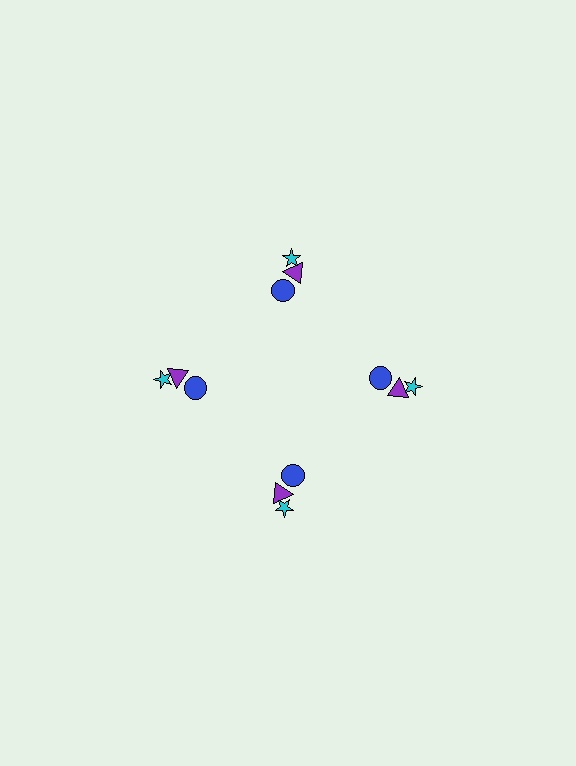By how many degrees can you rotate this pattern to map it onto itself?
The pattern maps onto itself every 90 degrees of rotation.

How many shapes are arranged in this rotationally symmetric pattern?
There are 12 shapes, arranged in 4 groups of 3.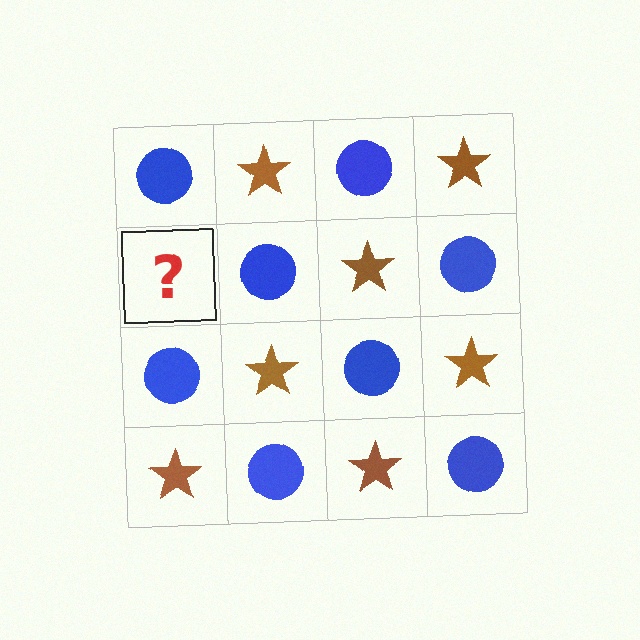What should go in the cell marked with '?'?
The missing cell should contain a brown star.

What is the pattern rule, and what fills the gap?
The rule is that it alternates blue circle and brown star in a checkerboard pattern. The gap should be filled with a brown star.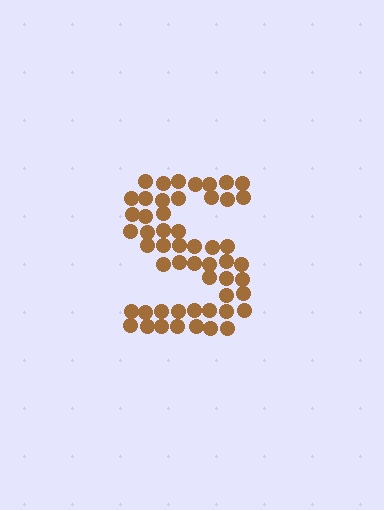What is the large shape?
The large shape is the letter S.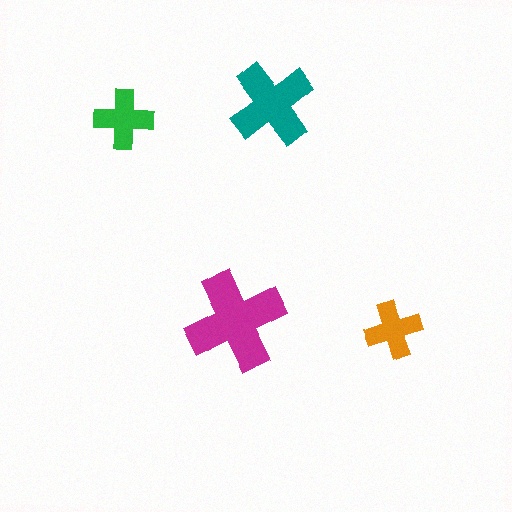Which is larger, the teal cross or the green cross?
The teal one.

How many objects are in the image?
There are 4 objects in the image.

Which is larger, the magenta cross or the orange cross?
The magenta one.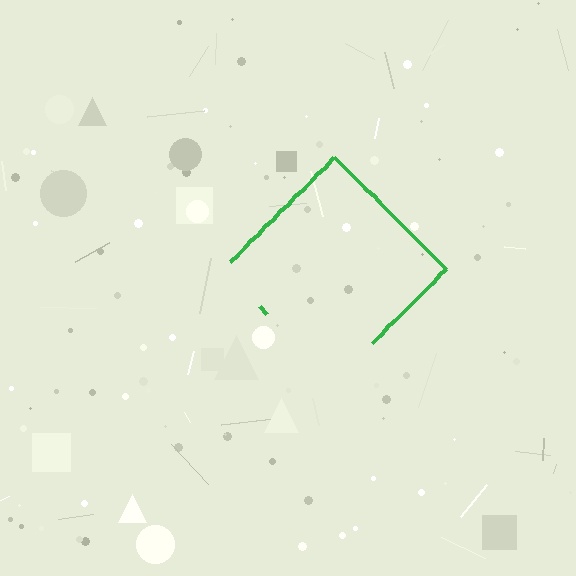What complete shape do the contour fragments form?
The contour fragments form a diamond.